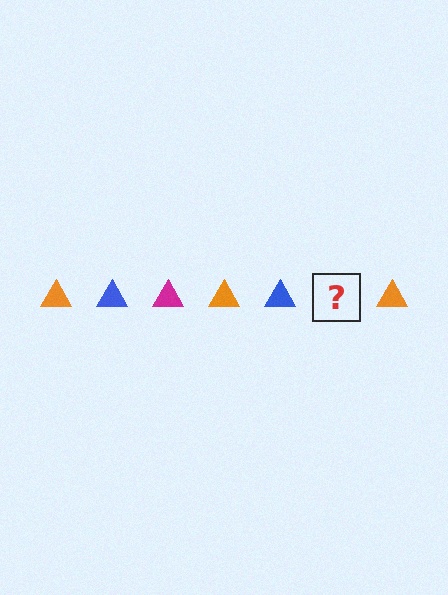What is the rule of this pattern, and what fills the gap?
The rule is that the pattern cycles through orange, blue, magenta triangles. The gap should be filled with a magenta triangle.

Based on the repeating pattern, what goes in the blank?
The blank should be a magenta triangle.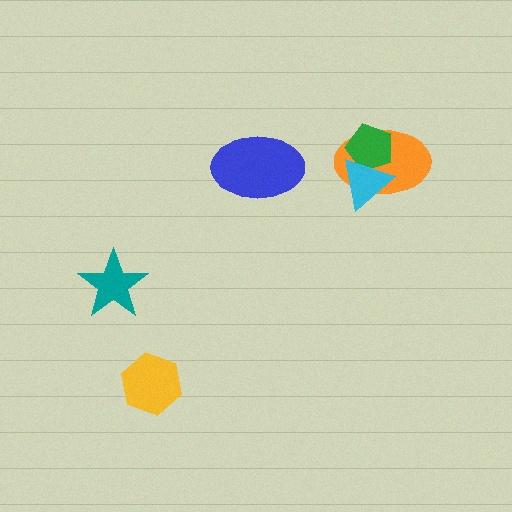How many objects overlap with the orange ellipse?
2 objects overlap with the orange ellipse.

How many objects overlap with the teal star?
0 objects overlap with the teal star.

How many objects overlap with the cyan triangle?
2 objects overlap with the cyan triangle.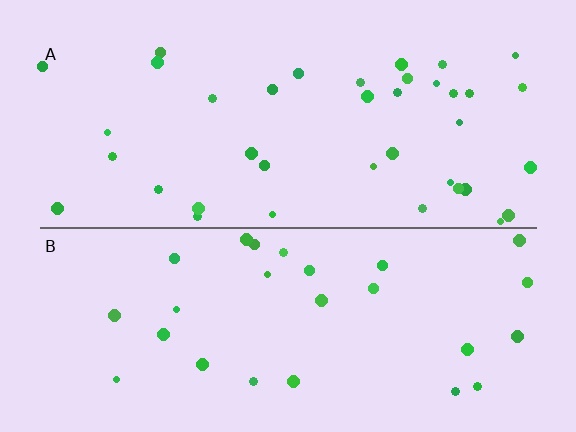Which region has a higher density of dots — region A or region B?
A (the top).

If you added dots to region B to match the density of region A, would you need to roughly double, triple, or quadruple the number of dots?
Approximately double.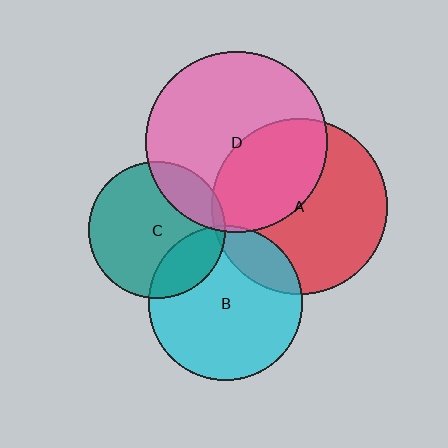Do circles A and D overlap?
Yes.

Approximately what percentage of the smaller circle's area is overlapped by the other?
Approximately 40%.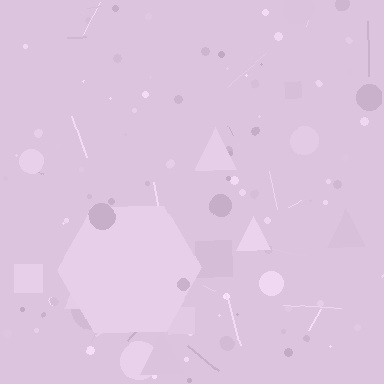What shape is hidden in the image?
A hexagon is hidden in the image.